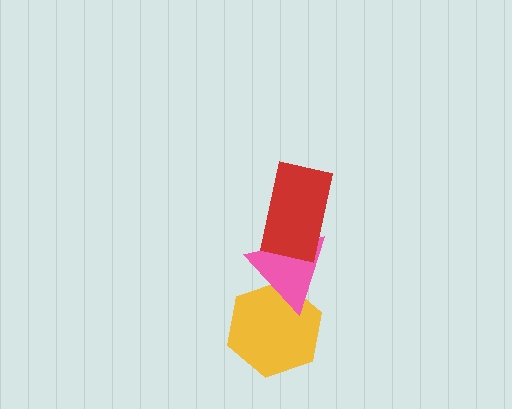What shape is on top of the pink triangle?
The red rectangle is on top of the pink triangle.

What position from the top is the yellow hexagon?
The yellow hexagon is 3rd from the top.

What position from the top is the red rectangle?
The red rectangle is 1st from the top.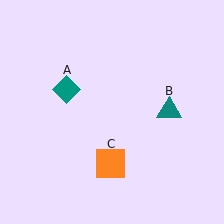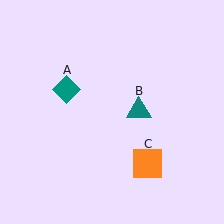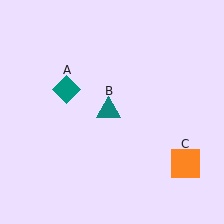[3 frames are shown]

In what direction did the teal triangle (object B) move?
The teal triangle (object B) moved left.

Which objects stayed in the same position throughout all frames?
Teal diamond (object A) remained stationary.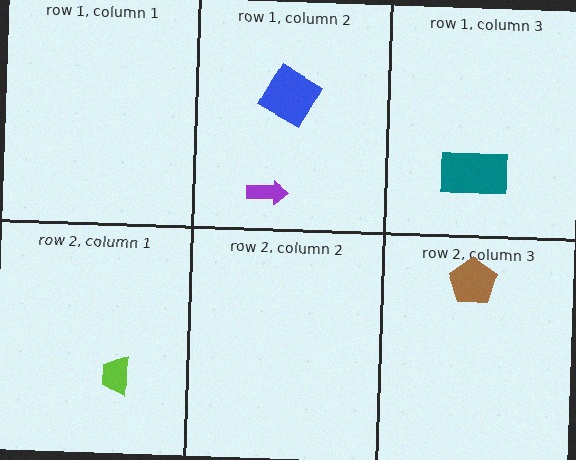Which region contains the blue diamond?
The row 1, column 2 region.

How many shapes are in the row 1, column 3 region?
1.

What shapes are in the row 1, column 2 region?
The purple arrow, the blue diamond.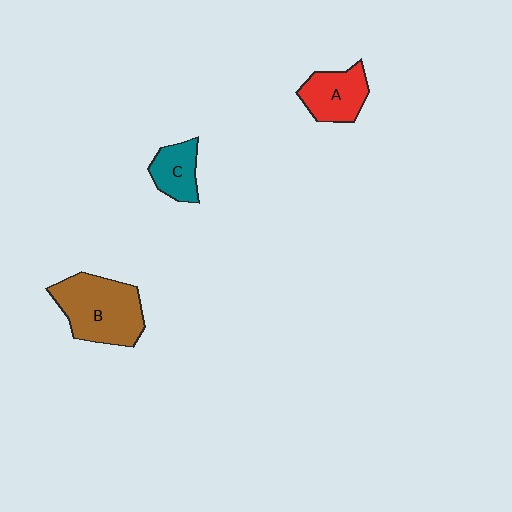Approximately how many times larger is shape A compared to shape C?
Approximately 1.3 times.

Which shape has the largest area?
Shape B (brown).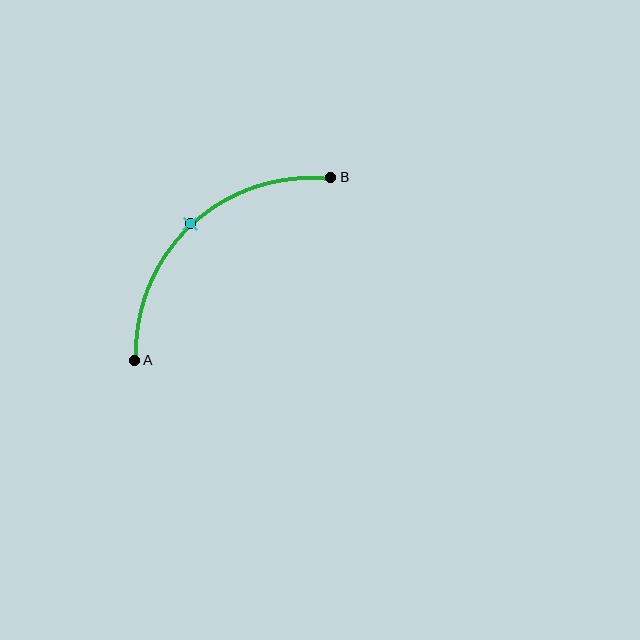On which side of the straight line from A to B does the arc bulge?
The arc bulges above and to the left of the straight line connecting A and B.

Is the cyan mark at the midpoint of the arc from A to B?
Yes. The cyan mark lies on the arc at equal arc-length from both A and B — it is the arc midpoint.